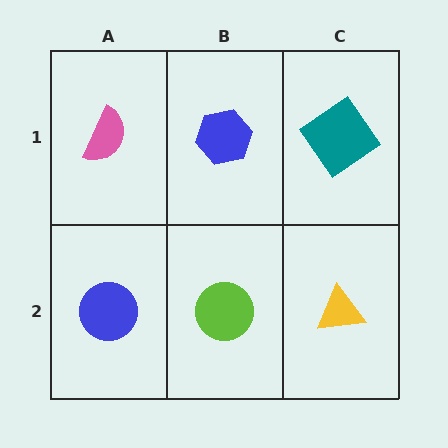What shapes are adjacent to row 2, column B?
A blue hexagon (row 1, column B), a blue circle (row 2, column A), a yellow triangle (row 2, column C).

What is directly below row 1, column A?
A blue circle.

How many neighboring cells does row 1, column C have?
2.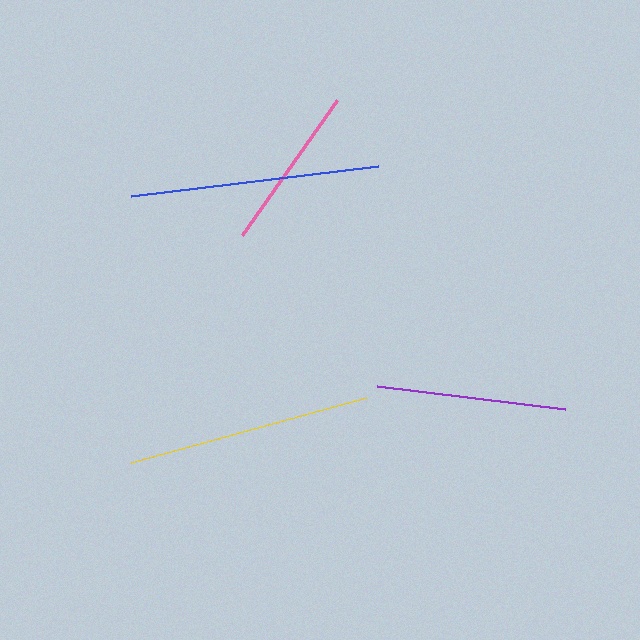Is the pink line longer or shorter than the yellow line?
The yellow line is longer than the pink line.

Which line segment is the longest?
The blue line is the longest at approximately 249 pixels.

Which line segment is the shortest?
The pink line is the shortest at approximately 165 pixels.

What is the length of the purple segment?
The purple segment is approximately 190 pixels long.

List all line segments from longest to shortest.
From longest to shortest: blue, yellow, purple, pink.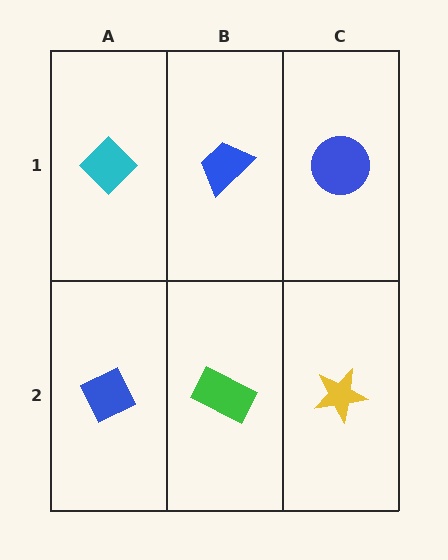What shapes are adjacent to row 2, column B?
A blue trapezoid (row 1, column B), a blue diamond (row 2, column A), a yellow star (row 2, column C).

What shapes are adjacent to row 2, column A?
A cyan diamond (row 1, column A), a green rectangle (row 2, column B).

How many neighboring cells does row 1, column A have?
2.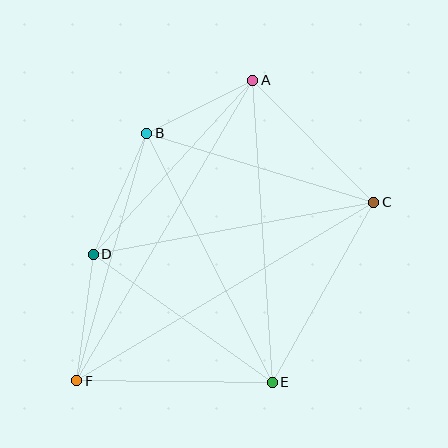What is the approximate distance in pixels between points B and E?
The distance between B and E is approximately 279 pixels.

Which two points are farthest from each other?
Points A and F are farthest from each other.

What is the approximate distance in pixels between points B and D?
The distance between B and D is approximately 133 pixels.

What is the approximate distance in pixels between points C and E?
The distance between C and E is approximately 207 pixels.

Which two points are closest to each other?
Points A and B are closest to each other.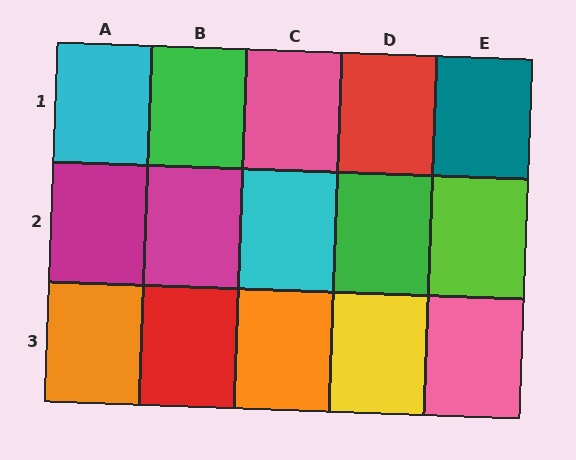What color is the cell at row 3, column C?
Orange.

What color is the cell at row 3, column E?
Pink.